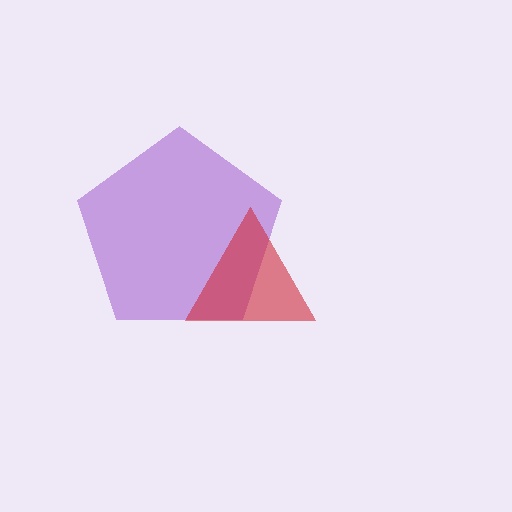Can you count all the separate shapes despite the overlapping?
Yes, there are 2 separate shapes.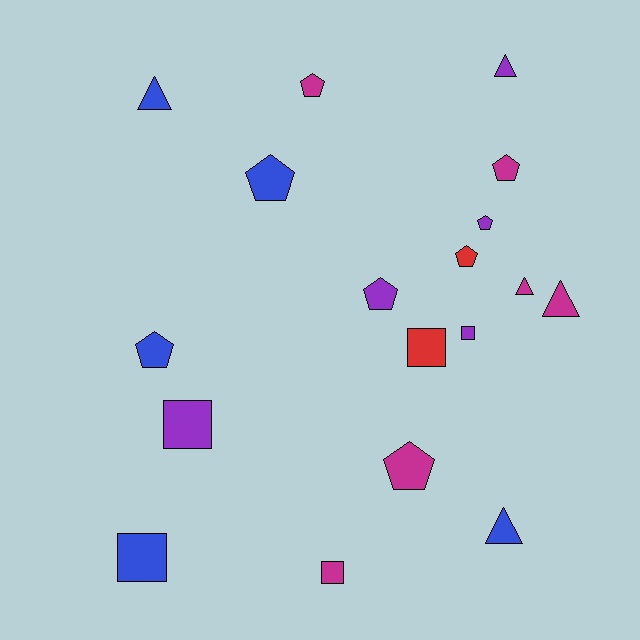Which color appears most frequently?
Magenta, with 6 objects.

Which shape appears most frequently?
Pentagon, with 8 objects.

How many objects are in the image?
There are 18 objects.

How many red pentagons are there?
There is 1 red pentagon.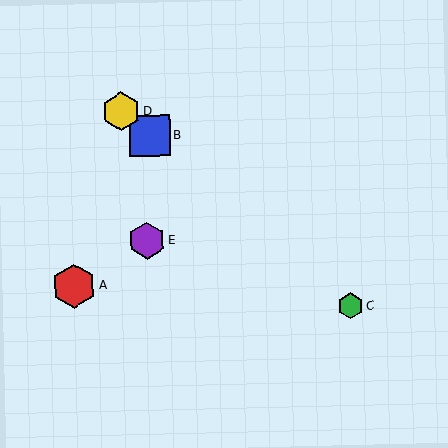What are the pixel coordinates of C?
Object C is at (351, 306).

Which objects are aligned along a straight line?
Objects B, C, D are aligned along a straight line.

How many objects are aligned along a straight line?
3 objects (B, C, D) are aligned along a straight line.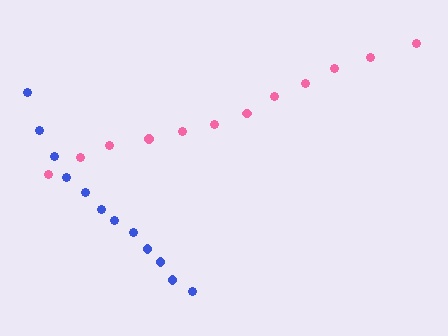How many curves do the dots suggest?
There are 2 distinct paths.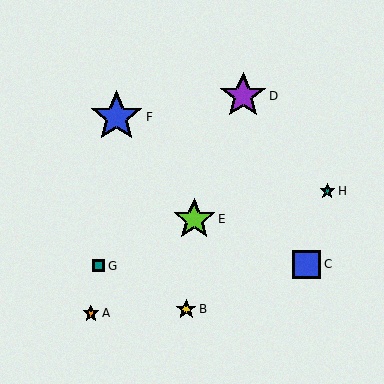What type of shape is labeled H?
Shape H is a teal star.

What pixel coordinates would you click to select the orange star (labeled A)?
Click at (91, 313) to select the orange star A.